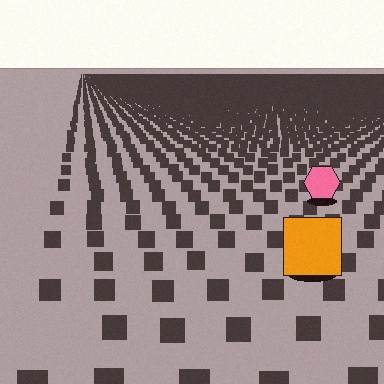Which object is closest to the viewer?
The orange square is closest. The texture marks near it are larger and more spread out.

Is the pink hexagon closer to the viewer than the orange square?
No. The orange square is closer — you can tell from the texture gradient: the ground texture is coarser near it.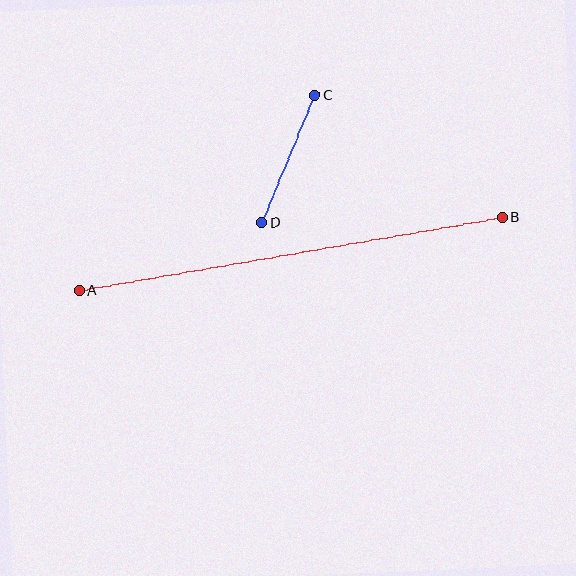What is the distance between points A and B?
The distance is approximately 429 pixels.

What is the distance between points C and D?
The distance is approximately 138 pixels.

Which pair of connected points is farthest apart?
Points A and B are farthest apart.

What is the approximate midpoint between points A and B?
The midpoint is at approximately (291, 254) pixels.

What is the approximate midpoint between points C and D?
The midpoint is at approximately (288, 159) pixels.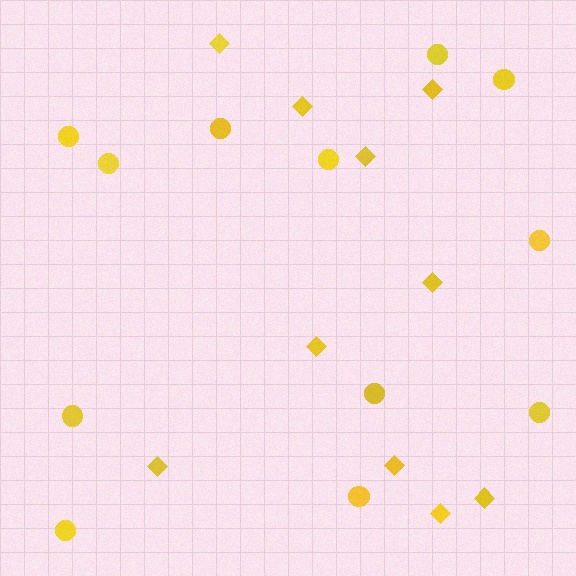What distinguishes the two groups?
There are 2 groups: one group of diamonds (10) and one group of circles (12).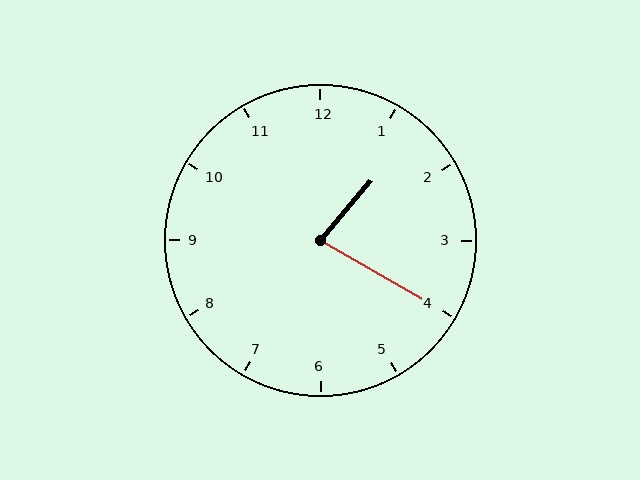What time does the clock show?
1:20.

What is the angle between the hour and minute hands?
Approximately 80 degrees.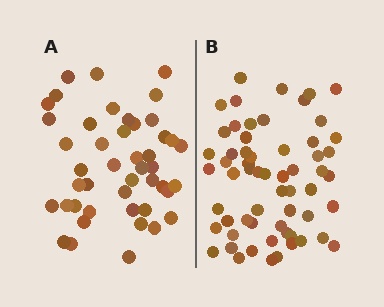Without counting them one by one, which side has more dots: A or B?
Region B (the right region) has more dots.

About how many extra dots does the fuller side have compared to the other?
Region B has approximately 15 more dots than region A.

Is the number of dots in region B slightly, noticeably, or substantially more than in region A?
Region B has noticeably more, but not dramatically so. The ratio is roughly 1.3 to 1.